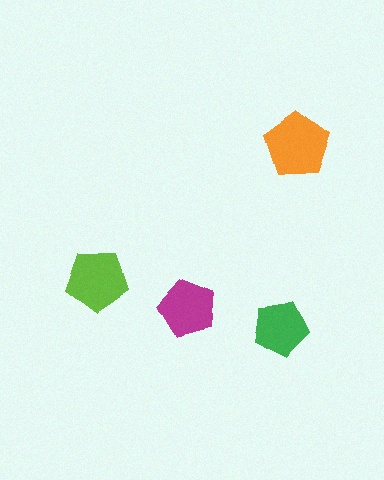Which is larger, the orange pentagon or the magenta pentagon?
The orange one.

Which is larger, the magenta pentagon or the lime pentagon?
The lime one.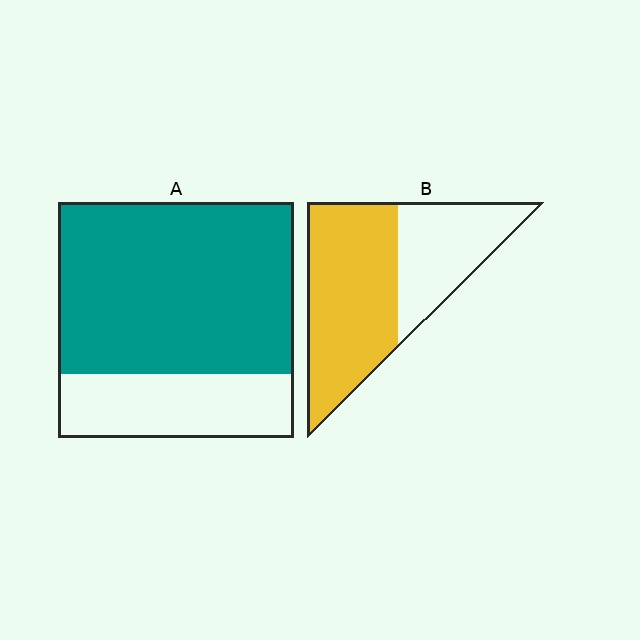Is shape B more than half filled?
Yes.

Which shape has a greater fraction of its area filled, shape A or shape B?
Shape A.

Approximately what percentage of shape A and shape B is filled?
A is approximately 75% and B is approximately 60%.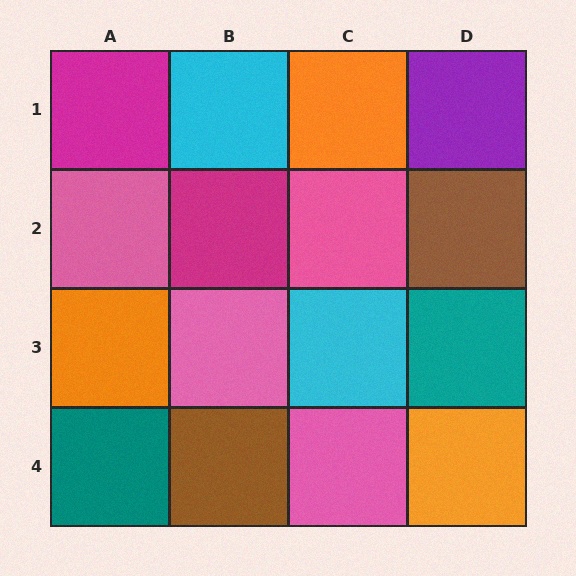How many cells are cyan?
2 cells are cyan.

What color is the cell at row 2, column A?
Pink.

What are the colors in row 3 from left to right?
Orange, pink, cyan, teal.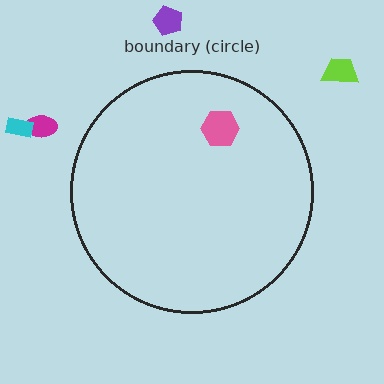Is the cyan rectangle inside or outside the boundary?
Outside.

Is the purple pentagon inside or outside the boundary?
Outside.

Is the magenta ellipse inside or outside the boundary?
Outside.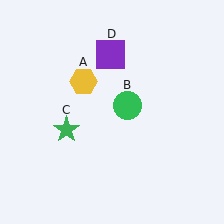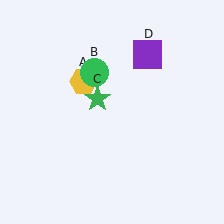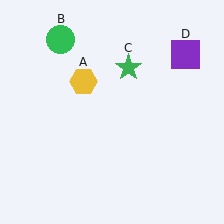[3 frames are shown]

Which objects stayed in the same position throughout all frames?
Yellow hexagon (object A) remained stationary.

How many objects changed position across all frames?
3 objects changed position: green circle (object B), green star (object C), purple square (object D).